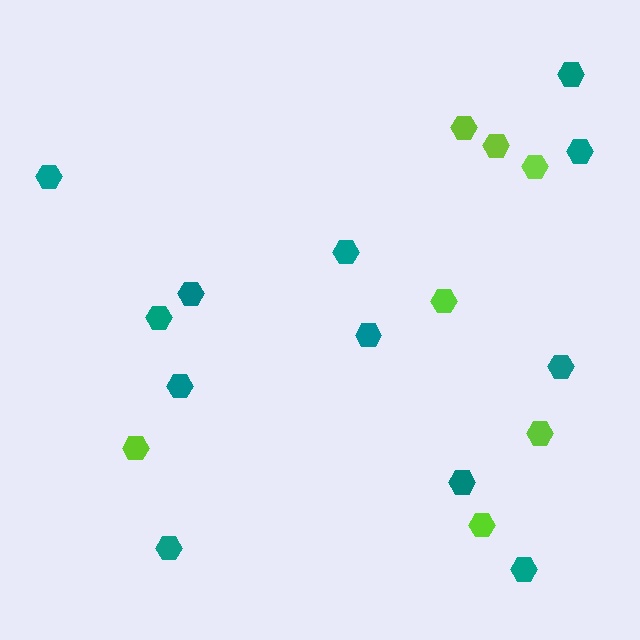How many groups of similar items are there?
There are 2 groups: one group of teal hexagons (12) and one group of lime hexagons (7).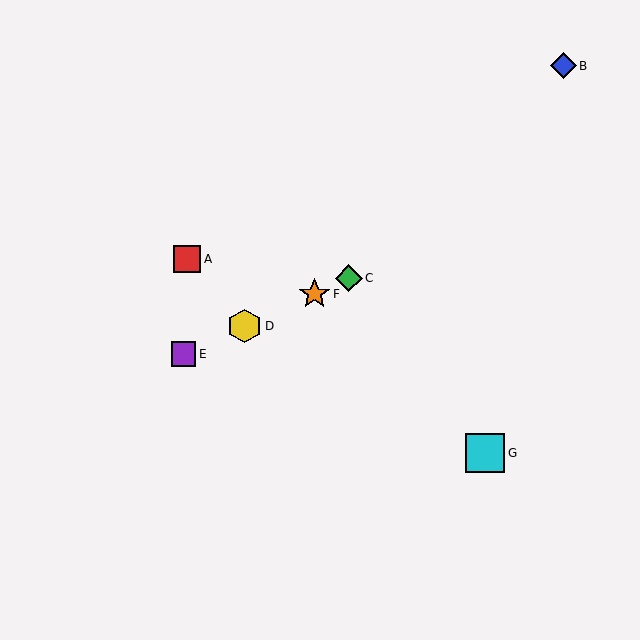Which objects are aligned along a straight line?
Objects C, D, E, F are aligned along a straight line.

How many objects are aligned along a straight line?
4 objects (C, D, E, F) are aligned along a straight line.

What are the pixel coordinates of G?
Object G is at (485, 453).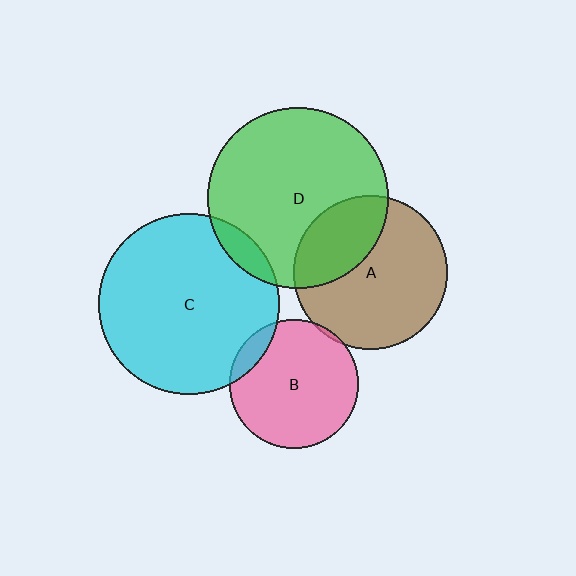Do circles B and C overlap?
Yes.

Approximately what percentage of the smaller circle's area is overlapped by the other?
Approximately 10%.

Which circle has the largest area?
Circle C (cyan).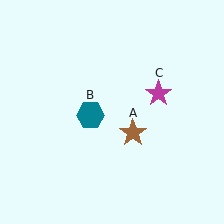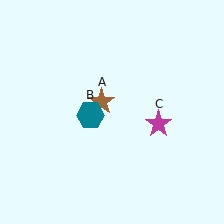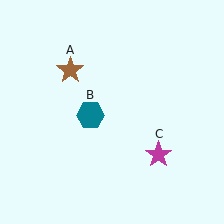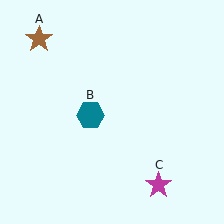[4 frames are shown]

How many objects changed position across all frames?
2 objects changed position: brown star (object A), magenta star (object C).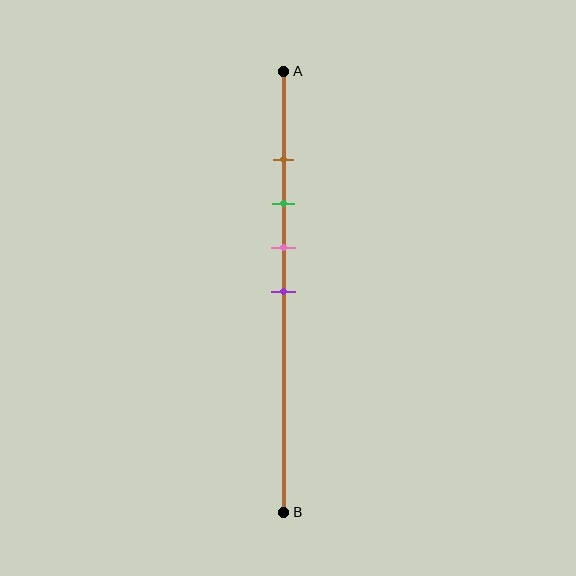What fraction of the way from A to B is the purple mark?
The purple mark is approximately 50% (0.5) of the way from A to B.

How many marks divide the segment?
There are 4 marks dividing the segment.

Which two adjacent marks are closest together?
The brown and green marks are the closest adjacent pair.